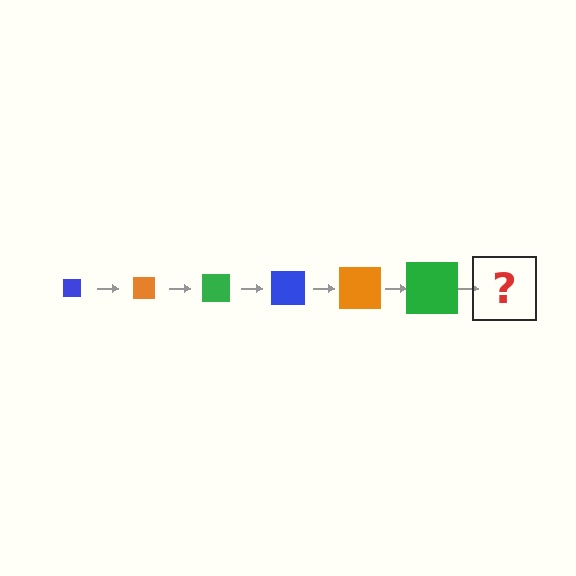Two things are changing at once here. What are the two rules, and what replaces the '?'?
The two rules are that the square grows larger each step and the color cycles through blue, orange, and green. The '?' should be a blue square, larger than the previous one.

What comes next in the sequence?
The next element should be a blue square, larger than the previous one.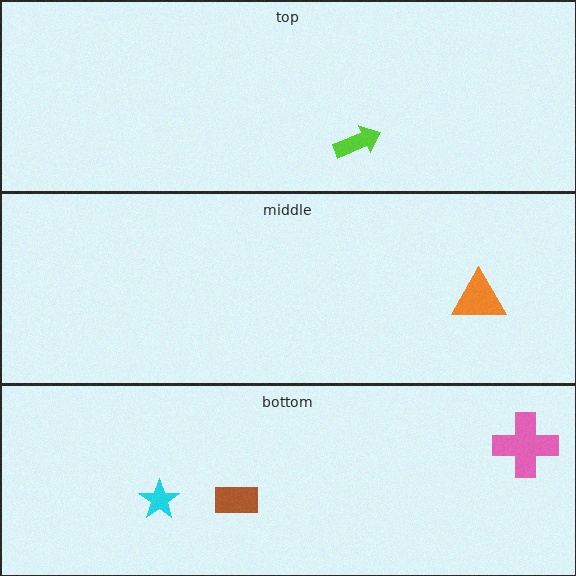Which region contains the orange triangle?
The middle region.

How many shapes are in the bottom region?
3.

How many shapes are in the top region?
1.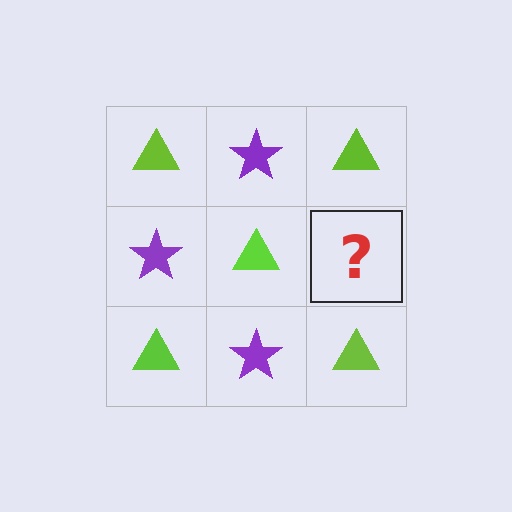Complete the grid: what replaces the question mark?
The question mark should be replaced with a purple star.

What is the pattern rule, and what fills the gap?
The rule is that it alternates lime triangle and purple star in a checkerboard pattern. The gap should be filled with a purple star.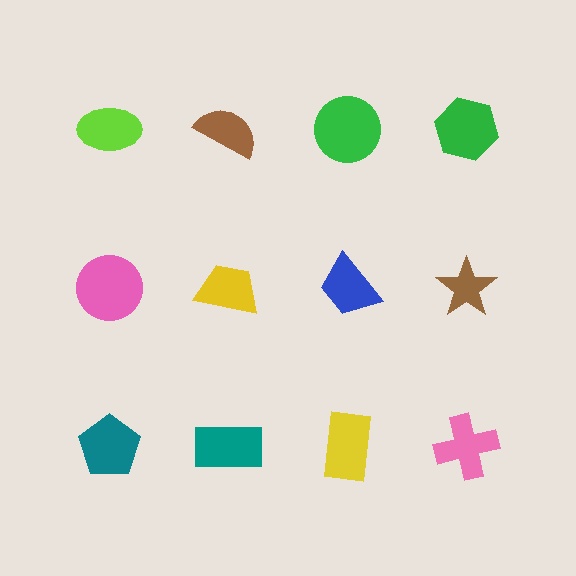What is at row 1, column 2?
A brown semicircle.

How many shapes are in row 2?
4 shapes.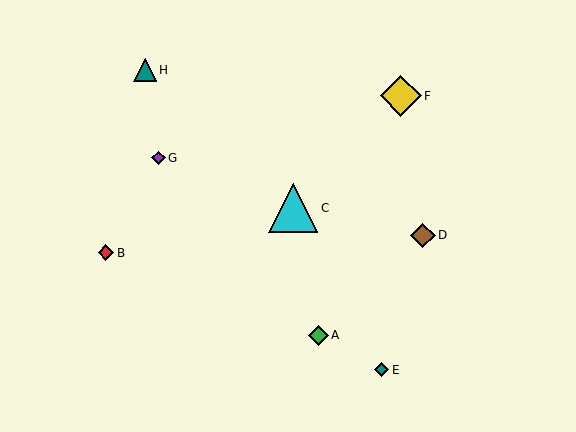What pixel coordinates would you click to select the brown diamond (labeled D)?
Click at (423, 235) to select the brown diamond D.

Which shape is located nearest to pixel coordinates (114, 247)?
The red diamond (labeled B) at (106, 253) is nearest to that location.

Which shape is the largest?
The cyan triangle (labeled C) is the largest.